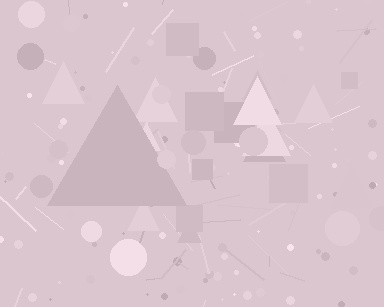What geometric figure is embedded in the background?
A triangle is embedded in the background.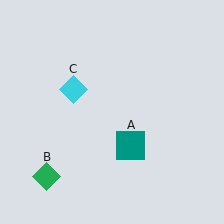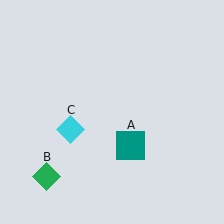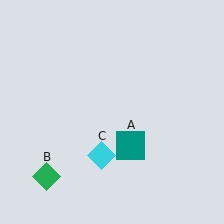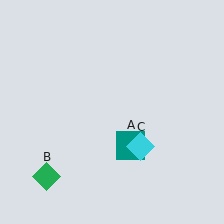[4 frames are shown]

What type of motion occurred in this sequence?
The cyan diamond (object C) rotated counterclockwise around the center of the scene.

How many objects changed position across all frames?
1 object changed position: cyan diamond (object C).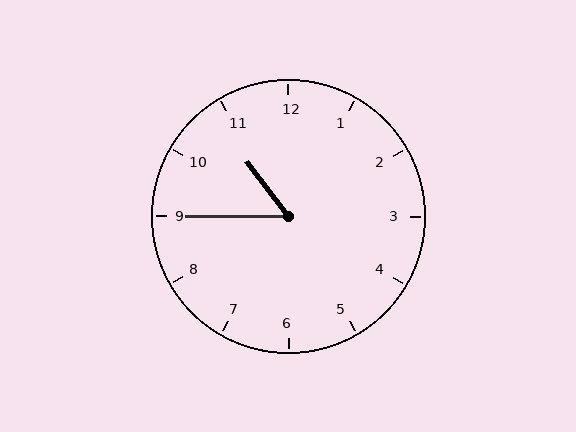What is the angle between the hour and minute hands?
Approximately 52 degrees.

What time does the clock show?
10:45.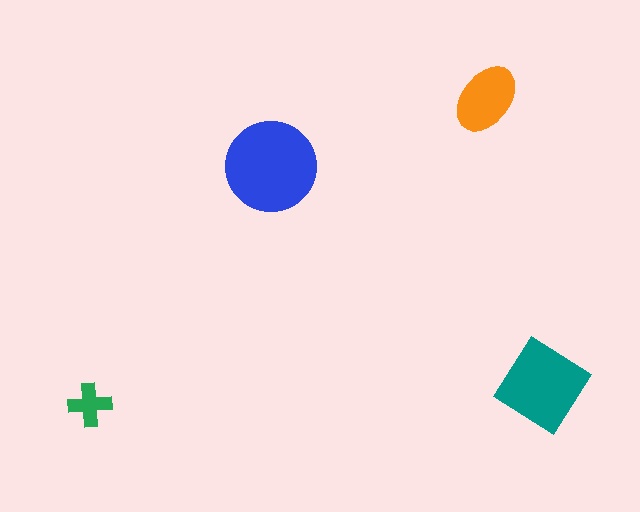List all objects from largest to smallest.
The blue circle, the teal diamond, the orange ellipse, the green cross.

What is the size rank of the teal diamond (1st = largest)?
2nd.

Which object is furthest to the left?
The green cross is leftmost.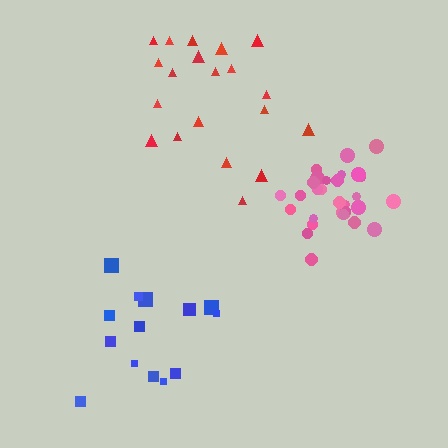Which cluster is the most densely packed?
Pink.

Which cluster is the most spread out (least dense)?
Red.